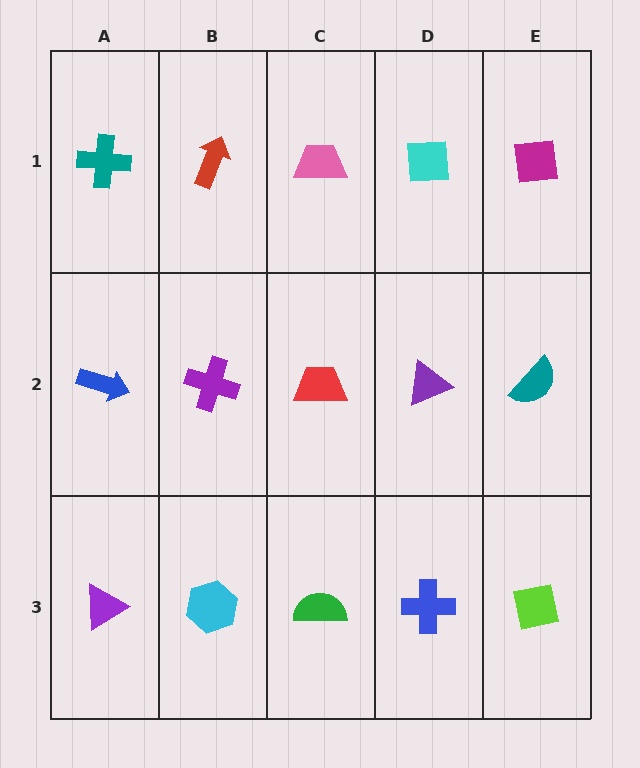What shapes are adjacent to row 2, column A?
A teal cross (row 1, column A), a purple triangle (row 3, column A), a purple cross (row 2, column B).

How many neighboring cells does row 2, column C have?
4.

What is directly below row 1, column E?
A teal semicircle.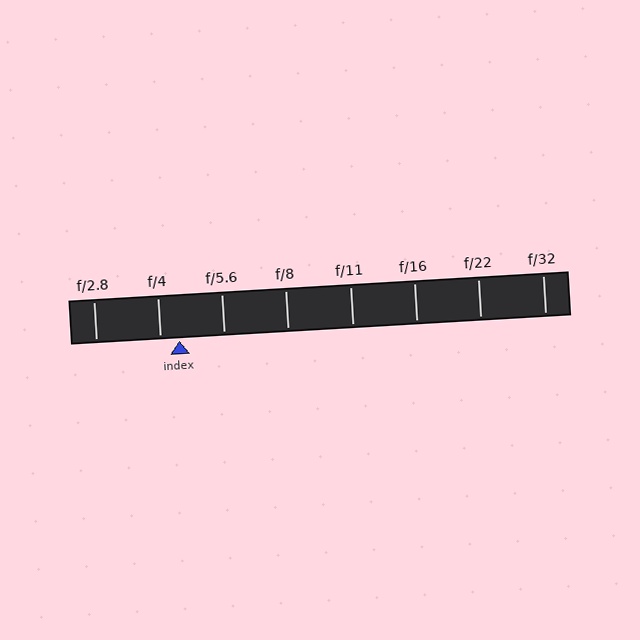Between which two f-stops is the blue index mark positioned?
The index mark is between f/4 and f/5.6.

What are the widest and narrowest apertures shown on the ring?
The widest aperture shown is f/2.8 and the narrowest is f/32.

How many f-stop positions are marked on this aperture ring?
There are 8 f-stop positions marked.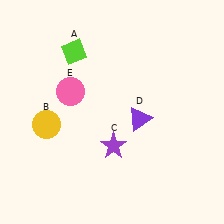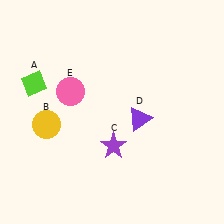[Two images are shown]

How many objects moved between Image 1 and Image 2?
1 object moved between the two images.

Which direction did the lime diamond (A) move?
The lime diamond (A) moved left.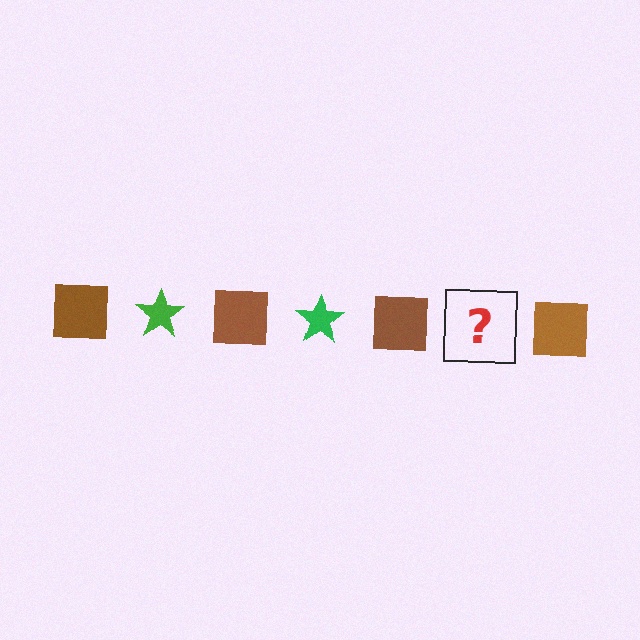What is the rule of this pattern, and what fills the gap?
The rule is that the pattern alternates between brown square and green star. The gap should be filled with a green star.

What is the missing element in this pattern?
The missing element is a green star.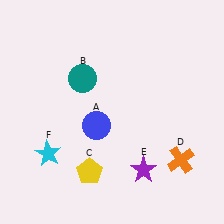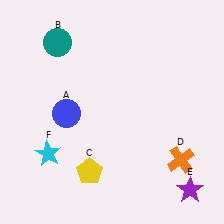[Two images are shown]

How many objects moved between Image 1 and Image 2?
3 objects moved between the two images.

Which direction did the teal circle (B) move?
The teal circle (B) moved up.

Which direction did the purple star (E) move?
The purple star (E) moved right.